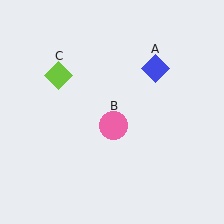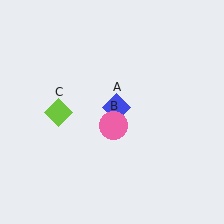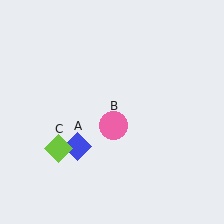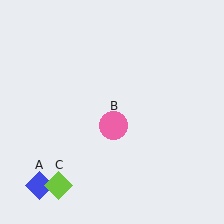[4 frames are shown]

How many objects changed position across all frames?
2 objects changed position: blue diamond (object A), lime diamond (object C).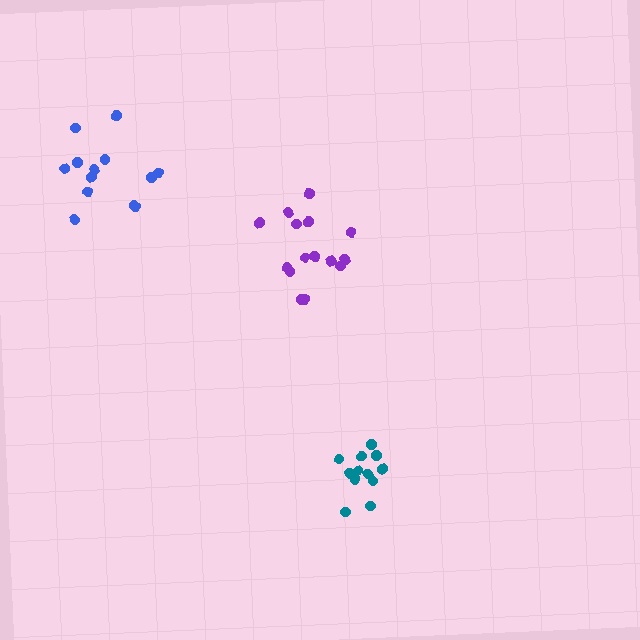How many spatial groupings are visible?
There are 3 spatial groupings.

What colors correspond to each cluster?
The clusters are colored: teal, purple, blue.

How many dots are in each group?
Group 1: 12 dots, Group 2: 15 dots, Group 3: 13 dots (40 total).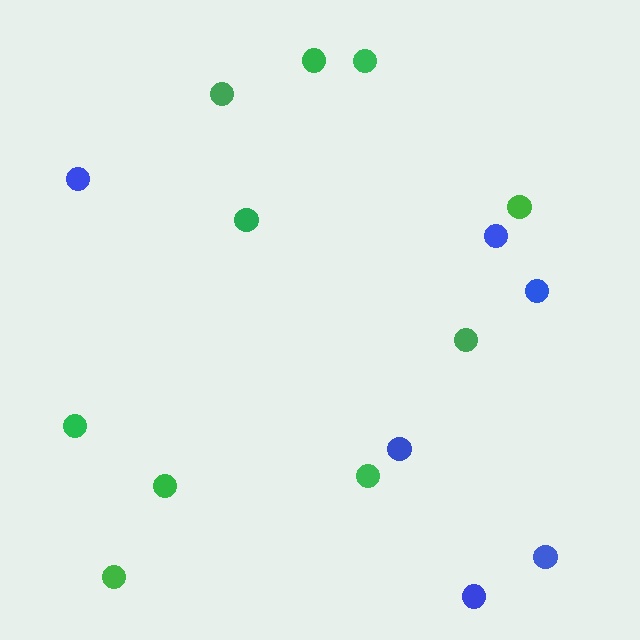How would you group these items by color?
There are 2 groups: one group of blue circles (6) and one group of green circles (10).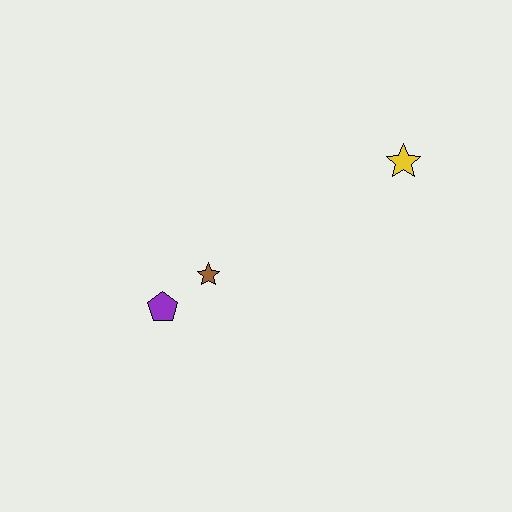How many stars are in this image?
There are 2 stars.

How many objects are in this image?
There are 3 objects.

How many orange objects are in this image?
There are no orange objects.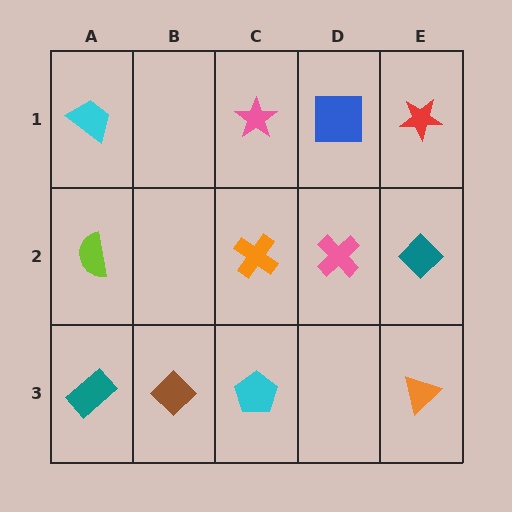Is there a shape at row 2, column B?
No, that cell is empty.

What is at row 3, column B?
A brown diamond.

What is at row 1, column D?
A blue square.